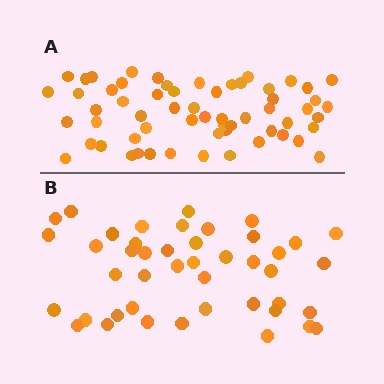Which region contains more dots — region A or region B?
Region A (the top region) has more dots.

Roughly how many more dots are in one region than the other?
Region A has approximately 15 more dots than region B.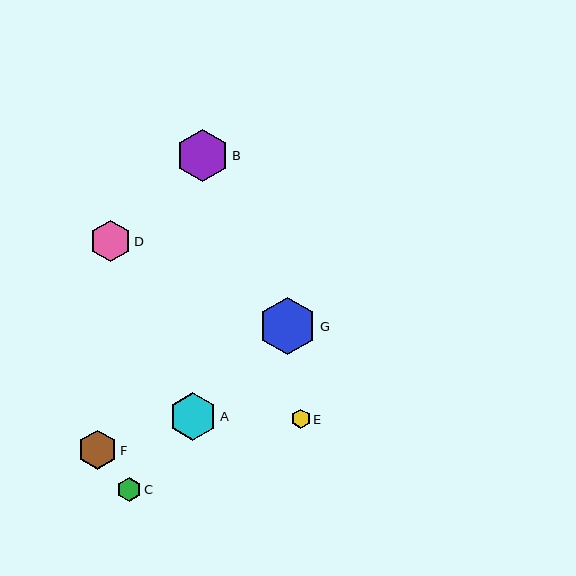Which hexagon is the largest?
Hexagon G is the largest with a size of approximately 58 pixels.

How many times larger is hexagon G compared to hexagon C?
Hexagon G is approximately 2.5 times the size of hexagon C.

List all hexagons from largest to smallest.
From largest to smallest: G, B, A, D, F, C, E.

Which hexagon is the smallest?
Hexagon E is the smallest with a size of approximately 20 pixels.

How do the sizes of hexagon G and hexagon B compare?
Hexagon G and hexagon B are approximately the same size.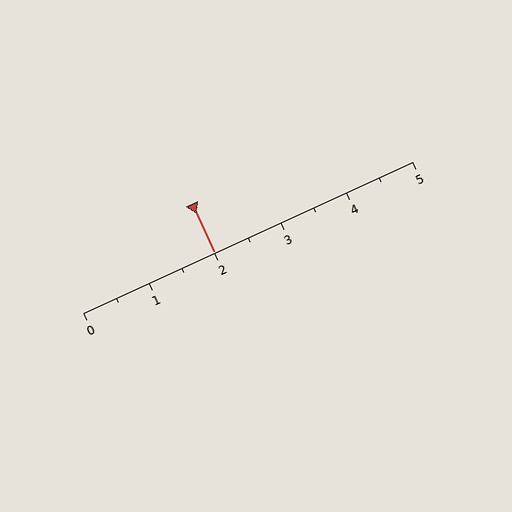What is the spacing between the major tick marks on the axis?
The major ticks are spaced 1 apart.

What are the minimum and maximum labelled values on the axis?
The axis runs from 0 to 5.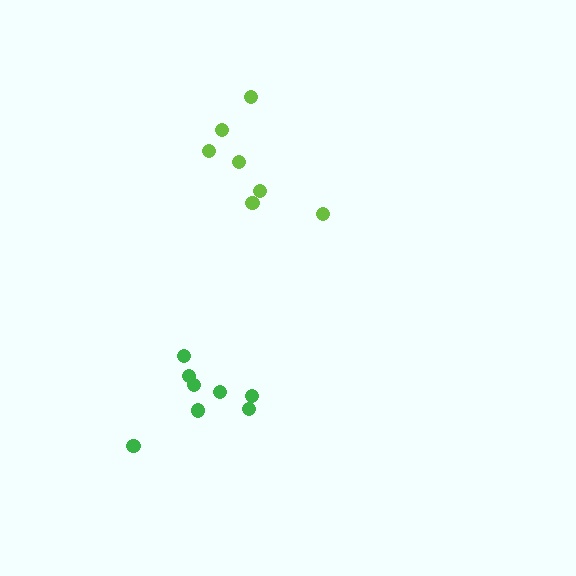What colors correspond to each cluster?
The clusters are colored: green, lime.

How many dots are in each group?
Group 1: 8 dots, Group 2: 7 dots (15 total).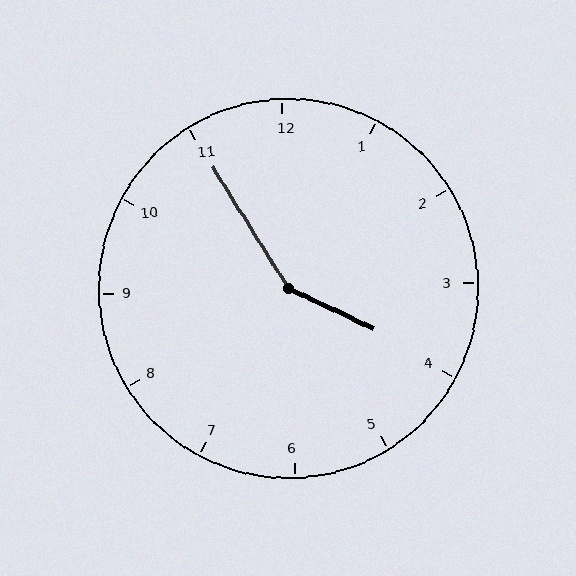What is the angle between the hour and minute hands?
Approximately 148 degrees.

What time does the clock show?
3:55.